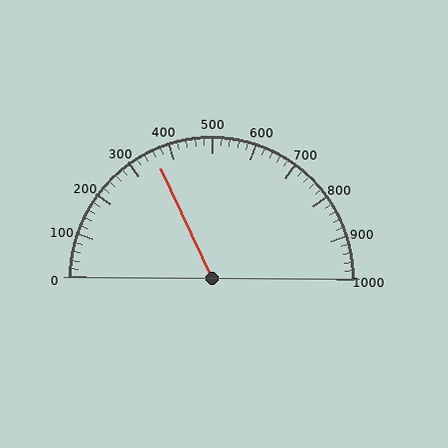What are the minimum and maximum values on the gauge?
The gauge ranges from 0 to 1000.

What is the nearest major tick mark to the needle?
The nearest major tick mark is 400.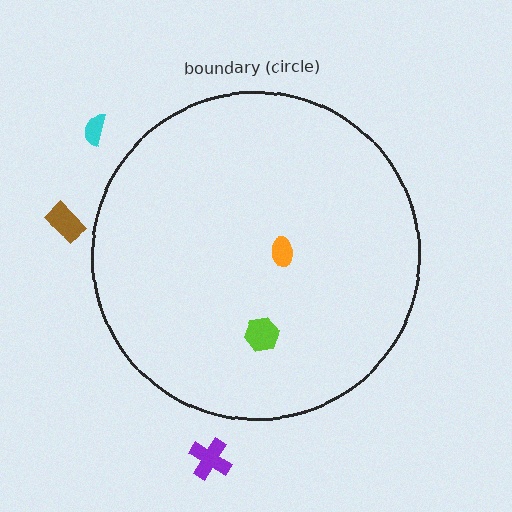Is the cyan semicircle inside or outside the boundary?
Outside.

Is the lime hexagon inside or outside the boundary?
Inside.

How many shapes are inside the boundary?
2 inside, 3 outside.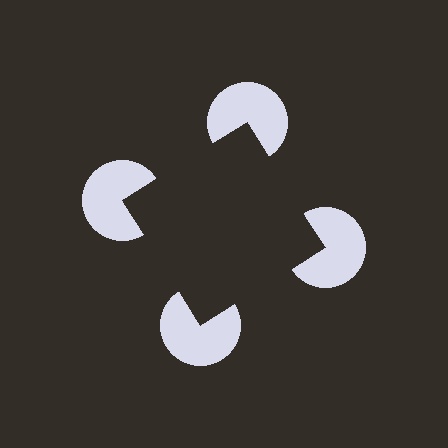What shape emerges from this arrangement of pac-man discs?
An illusory square — its edges are inferred from the aligned wedge cuts in the pac-man discs, not physically drawn.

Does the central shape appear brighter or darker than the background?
It typically appears slightly darker than the background, even though no actual brightness change is drawn.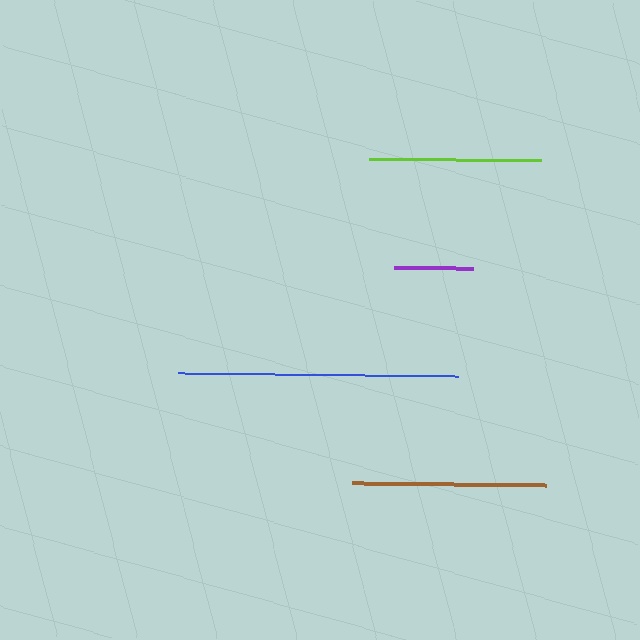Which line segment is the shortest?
The purple line is the shortest at approximately 79 pixels.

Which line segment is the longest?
The blue line is the longest at approximately 280 pixels.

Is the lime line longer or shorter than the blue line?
The blue line is longer than the lime line.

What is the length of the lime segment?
The lime segment is approximately 172 pixels long.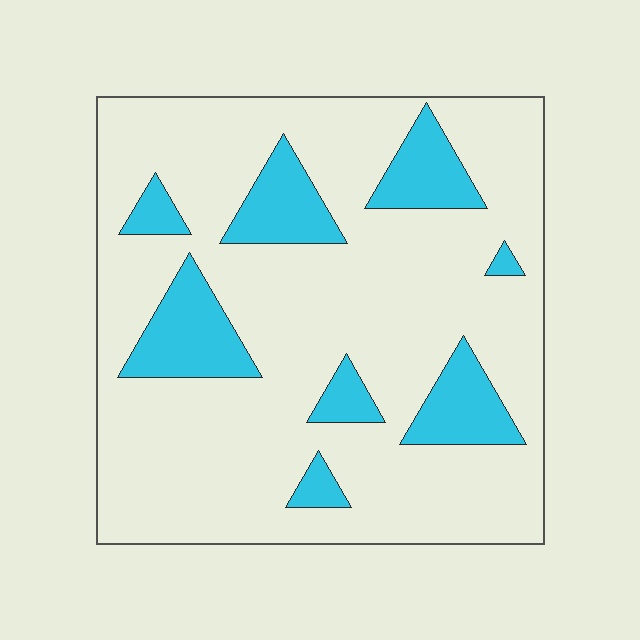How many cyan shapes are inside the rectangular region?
8.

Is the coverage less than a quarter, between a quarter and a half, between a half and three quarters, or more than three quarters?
Less than a quarter.